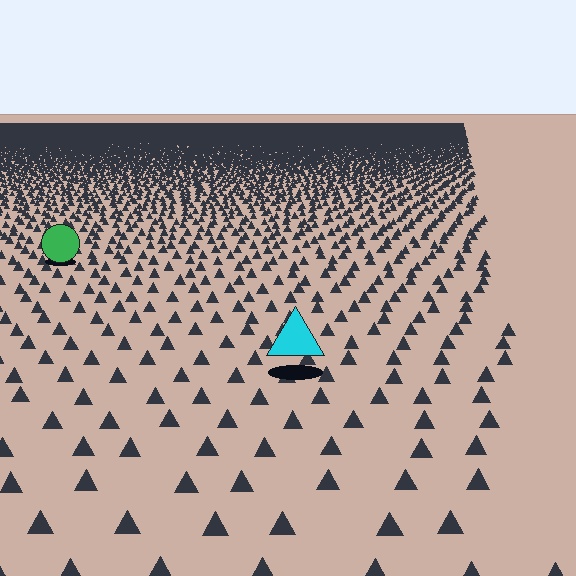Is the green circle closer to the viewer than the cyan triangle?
No. The cyan triangle is closer — you can tell from the texture gradient: the ground texture is coarser near it.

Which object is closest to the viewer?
The cyan triangle is closest. The texture marks near it are larger and more spread out.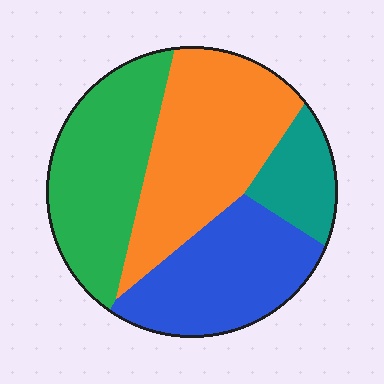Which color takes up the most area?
Orange, at roughly 35%.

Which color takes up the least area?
Teal, at roughly 10%.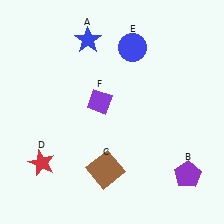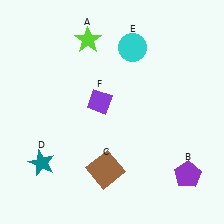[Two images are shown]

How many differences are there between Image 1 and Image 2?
There are 3 differences between the two images.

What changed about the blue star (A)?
In Image 1, A is blue. In Image 2, it changed to lime.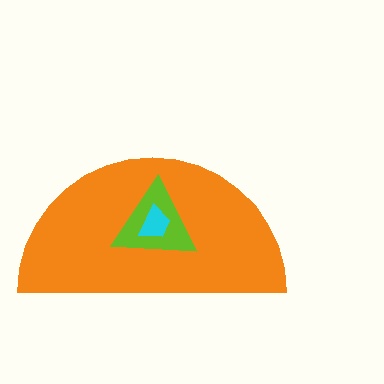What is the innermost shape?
The cyan trapezoid.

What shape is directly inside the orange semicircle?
The lime triangle.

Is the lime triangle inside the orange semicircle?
Yes.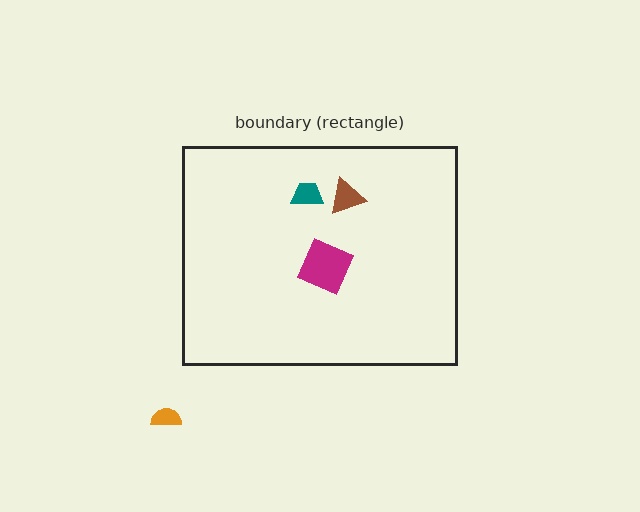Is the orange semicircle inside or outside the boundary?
Outside.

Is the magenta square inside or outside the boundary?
Inside.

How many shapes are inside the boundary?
3 inside, 1 outside.